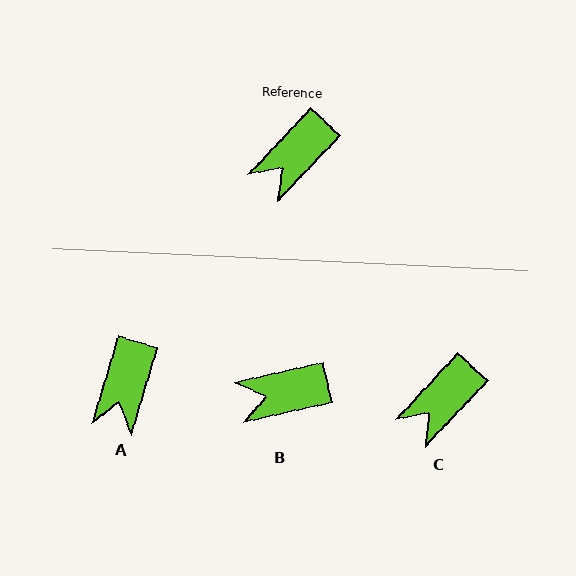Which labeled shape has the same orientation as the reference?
C.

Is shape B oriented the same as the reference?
No, it is off by about 34 degrees.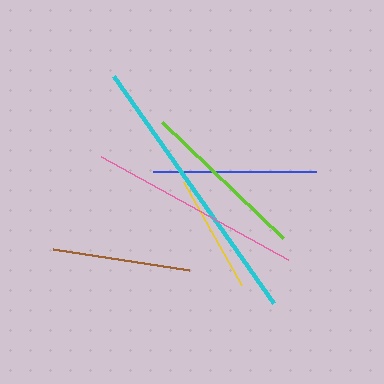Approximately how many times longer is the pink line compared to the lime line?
The pink line is approximately 1.3 times the length of the lime line.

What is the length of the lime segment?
The lime segment is approximately 168 pixels long.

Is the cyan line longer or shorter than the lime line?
The cyan line is longer than the lime line.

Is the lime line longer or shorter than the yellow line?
The lime line is longer than the yellow line.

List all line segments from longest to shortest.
From longest to shortest: cyan, pink, lime, blue, brown, yellow.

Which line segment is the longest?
The cyan line is the longest at approximately 277 pixels.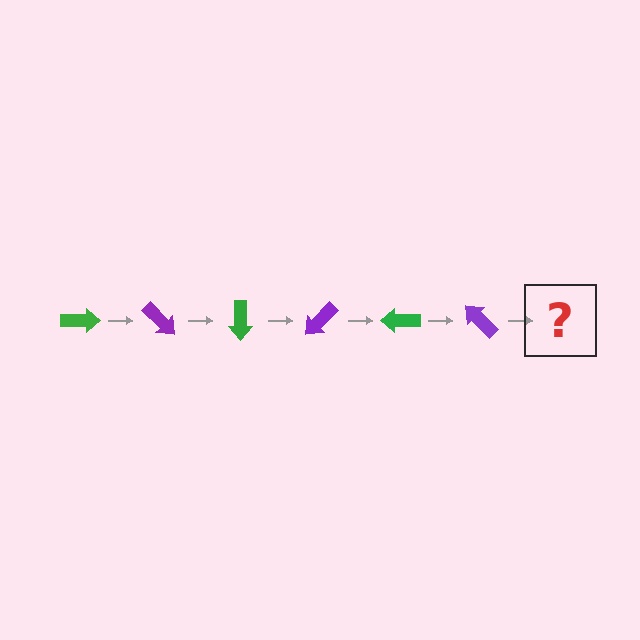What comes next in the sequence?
The next element should be a green arrow, rotated 270 degrees from the start.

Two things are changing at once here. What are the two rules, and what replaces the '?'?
The two rules are that it rotates 45 degrees each step and the color cycles through green and purple. The '?' should be a green arrow, rotated 270 degrees from the start.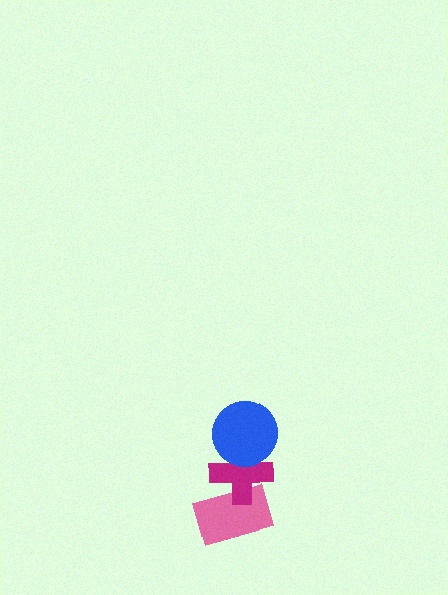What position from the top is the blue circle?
The blue circle is 1st from the top.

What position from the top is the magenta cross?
The magenta cross is 2nd from the top.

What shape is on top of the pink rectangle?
The magenta cross is on top of the pink rectangle.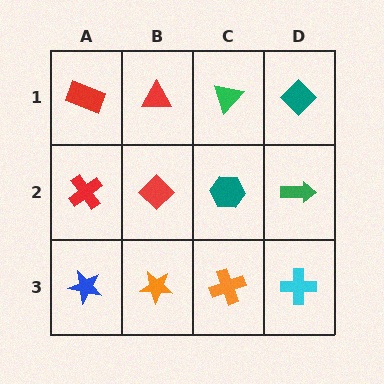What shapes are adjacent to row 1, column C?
A teal hexagon (row 2, column C), a red triangle (row 1, column B), a teal diamond (row 1, column D).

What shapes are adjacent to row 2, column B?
A red triangle (row 1, column B), an orange star (row 3, column B), a red cross (row 2, column A), a teal hexagon (row 2, column C).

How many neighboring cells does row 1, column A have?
2.